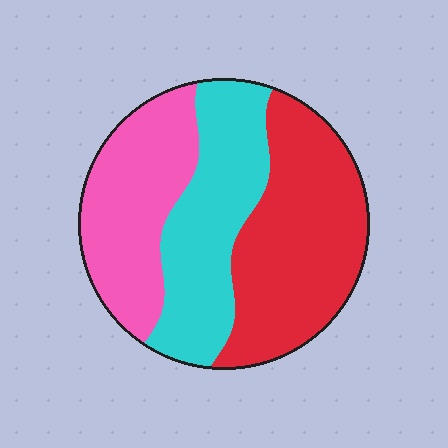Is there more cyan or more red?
Red.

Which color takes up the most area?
Red, at roughly 40%.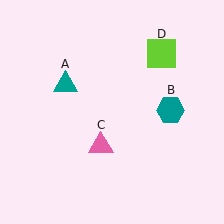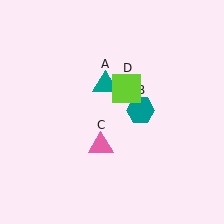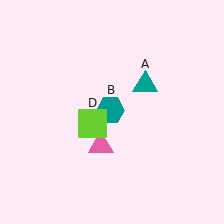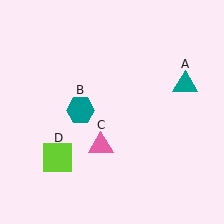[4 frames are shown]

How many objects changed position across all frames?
3 objects changed position: teal triangle (object A), teal hexagon (object B), lime square (object D).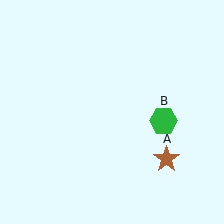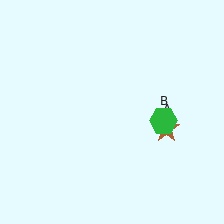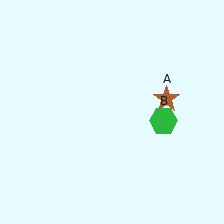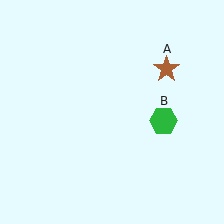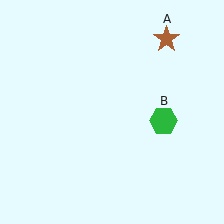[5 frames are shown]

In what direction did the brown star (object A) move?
The brown star (object A) moved up.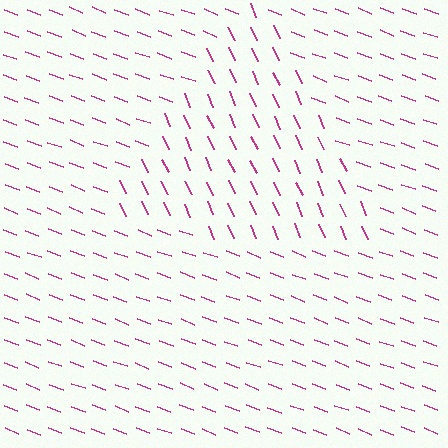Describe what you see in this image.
The image is filled with small magenta line segments. A triangle region in the image has lines oriented differently from the surrounding lines, creating a visible texture boundary.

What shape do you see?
I see a triangle.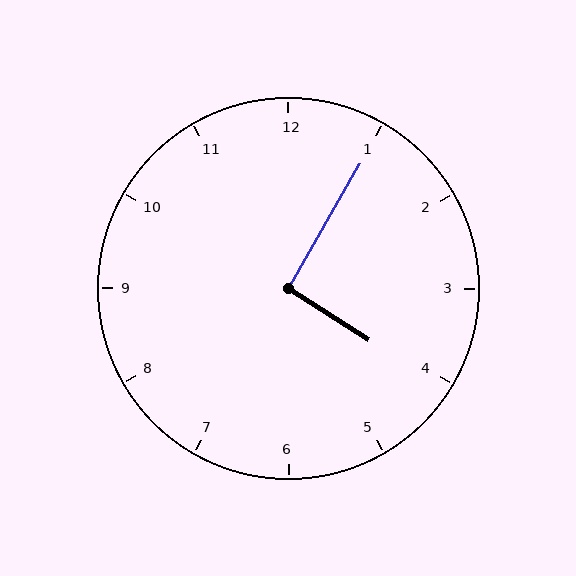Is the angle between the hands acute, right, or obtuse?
It is right.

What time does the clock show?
4:05.